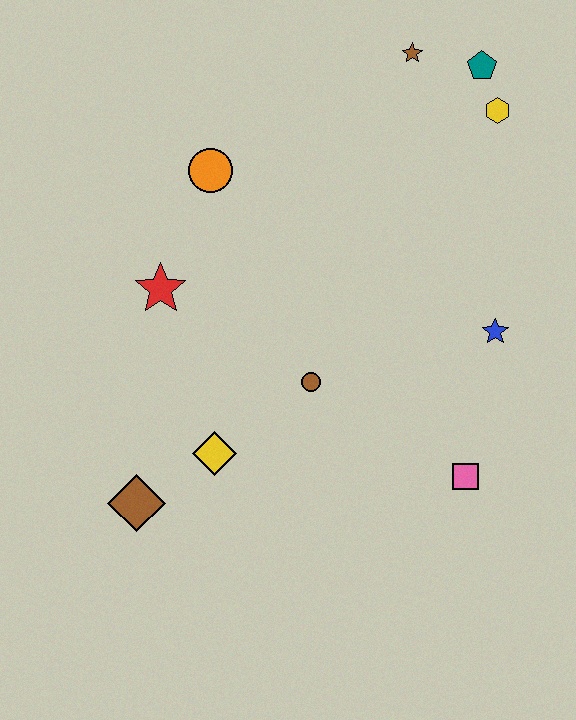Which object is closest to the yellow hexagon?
The teal pentagon is closest to the yellow hexagon.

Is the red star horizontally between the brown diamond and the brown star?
Yes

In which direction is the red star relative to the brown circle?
The red star is to the left of the brown circle.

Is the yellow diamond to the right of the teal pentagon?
No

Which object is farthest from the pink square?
The brown star is farthest from the pink square.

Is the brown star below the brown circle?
No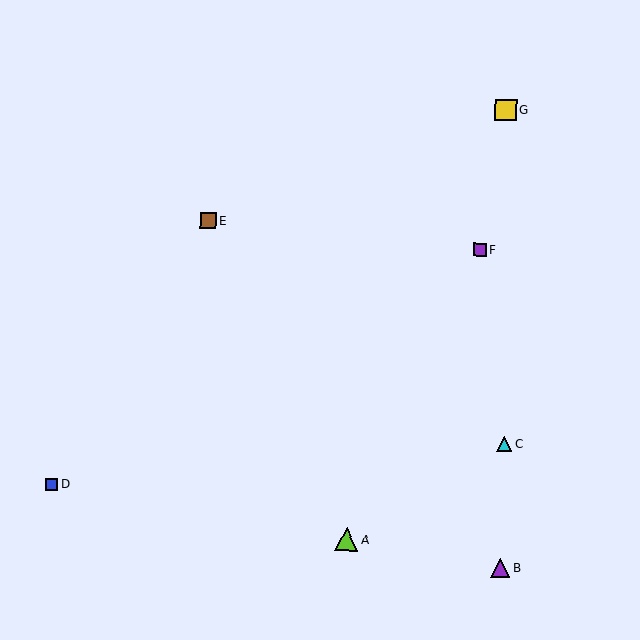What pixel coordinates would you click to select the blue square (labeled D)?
Click at (52, 484) to select the blue square D.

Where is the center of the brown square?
The center of the brown square is at (208, 221).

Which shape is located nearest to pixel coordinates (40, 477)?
The blue square (labeled D) at (52, 484) is nearest to that location.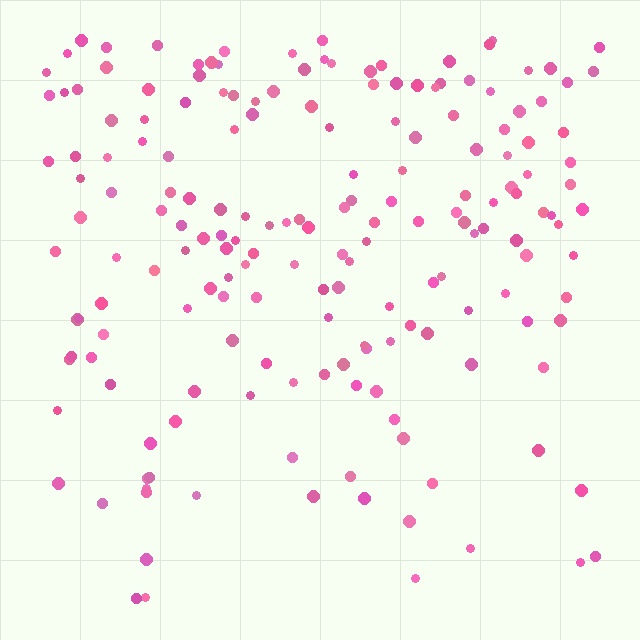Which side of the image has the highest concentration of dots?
The top.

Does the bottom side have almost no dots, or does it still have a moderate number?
Still a moderate number, just noticeably fewer than the top.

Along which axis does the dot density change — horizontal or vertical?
Vertical.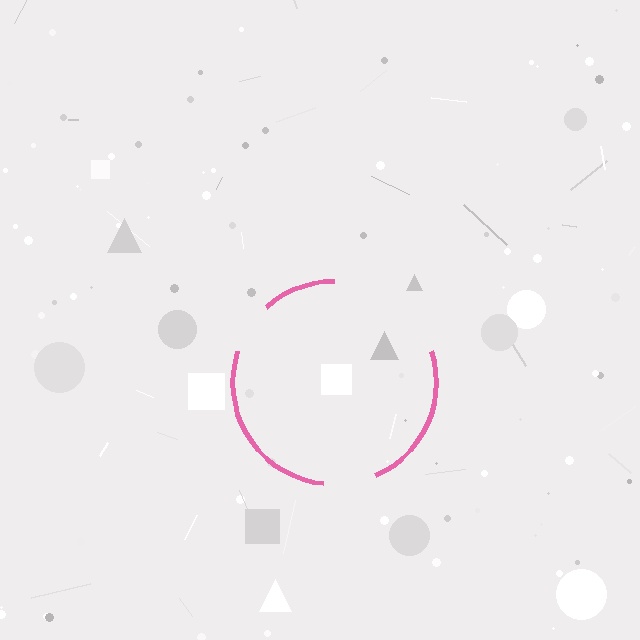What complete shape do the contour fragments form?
The contour fragments form a circle.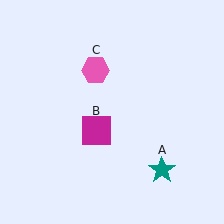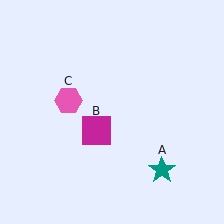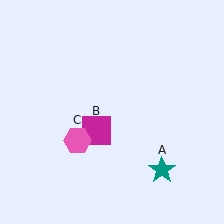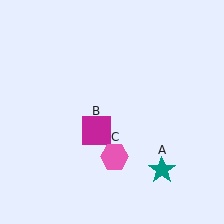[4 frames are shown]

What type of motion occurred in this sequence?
The pink hexagon (object C) rotated counterclockwise around the center of the scene.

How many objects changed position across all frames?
1 object changed position: pink hexagon (object C).